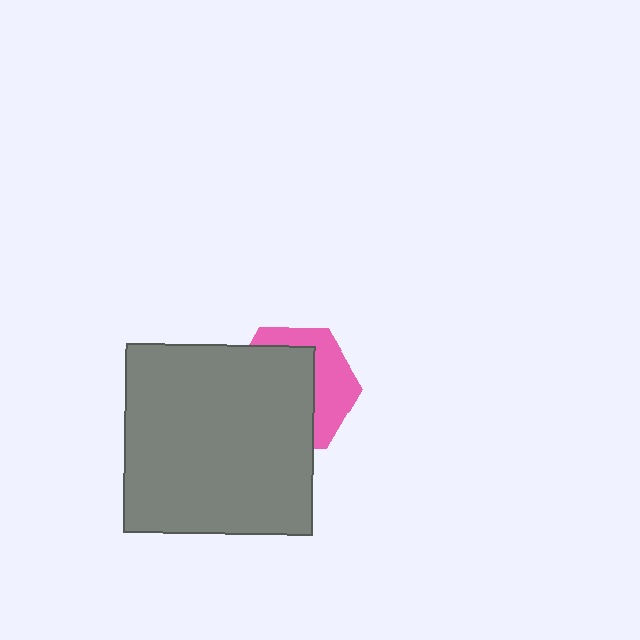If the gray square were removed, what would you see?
You would see the complete pink hexagon.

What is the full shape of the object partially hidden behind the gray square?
The partially hidden object is a pink hexagon.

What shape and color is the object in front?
The object in front is a gray square.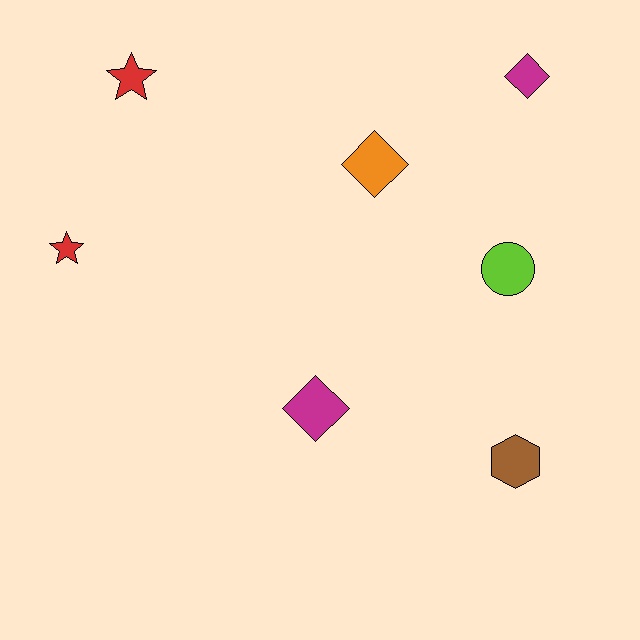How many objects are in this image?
There are 7 objects.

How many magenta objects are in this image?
There are 2 magenta objects.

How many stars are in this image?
There are 2 stars.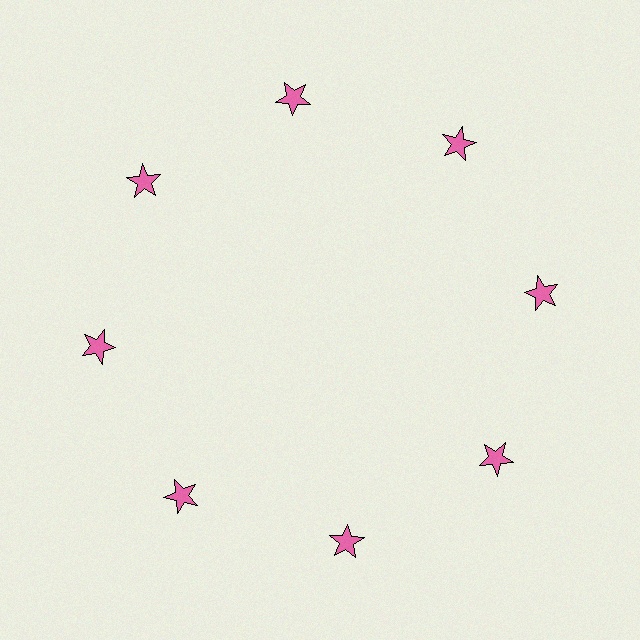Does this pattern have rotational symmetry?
Yes, this pattern has 8-fold rotational symmetry. It looks the same after rotating 45 degrees around the center.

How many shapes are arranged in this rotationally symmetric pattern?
There are 8 shapes, arranged in 8 groups of 1.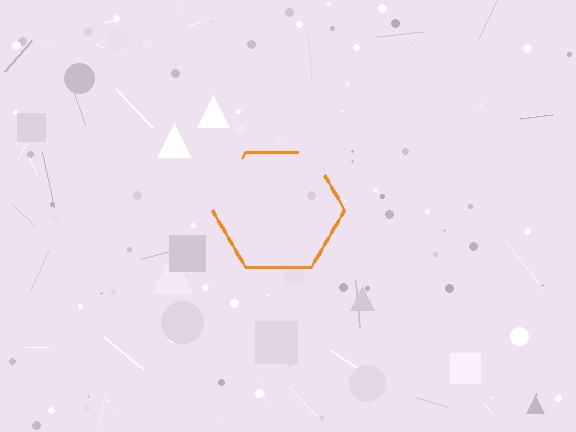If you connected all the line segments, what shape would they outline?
They would outline a hexagon.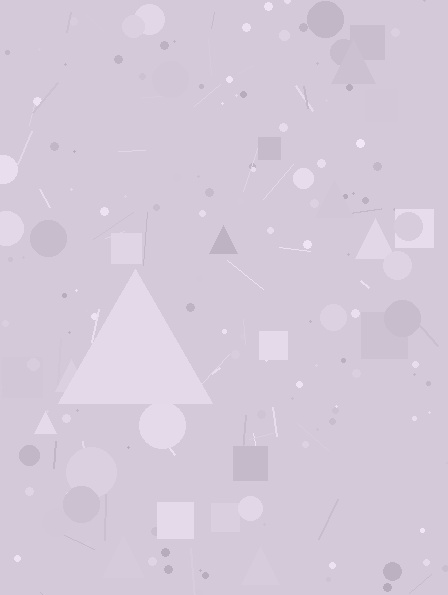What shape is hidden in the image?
A triangle is hidden in the image.